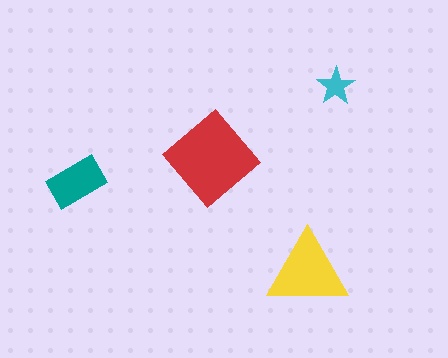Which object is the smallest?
The cyan star.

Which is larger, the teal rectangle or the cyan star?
The teal rectangle.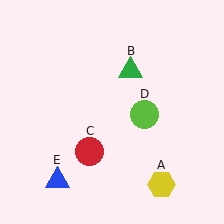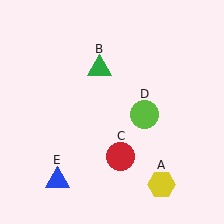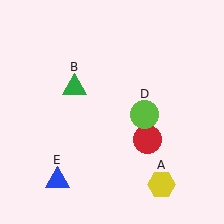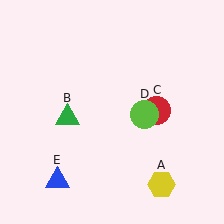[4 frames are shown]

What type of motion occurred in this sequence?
The green triangle (object B), red circle (object C) rotated counterclockwise around the center of the scene.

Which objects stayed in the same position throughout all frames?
Yellow hexagon (object A) and lime circle (object D) and blue triangle (object E) remained stationary.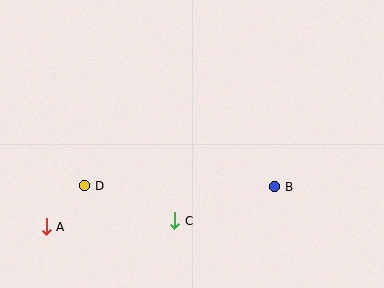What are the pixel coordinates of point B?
Point B is at (275, 187).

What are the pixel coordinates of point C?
Point C is at (175, 221).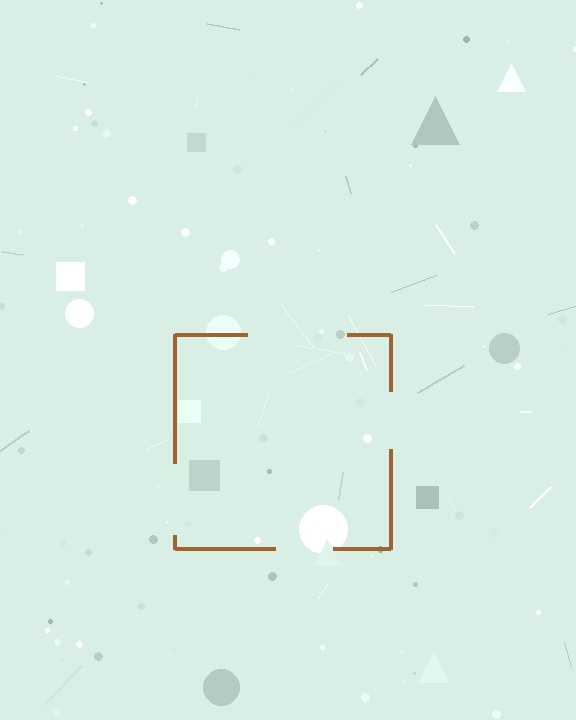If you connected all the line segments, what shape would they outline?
They would outline a square.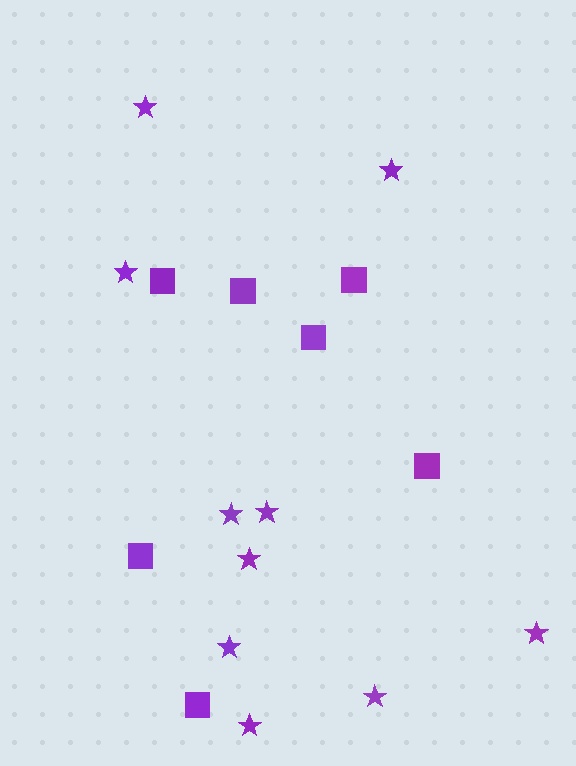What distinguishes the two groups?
There are 2 groups: one group of squares (7) and one group of stars (10).